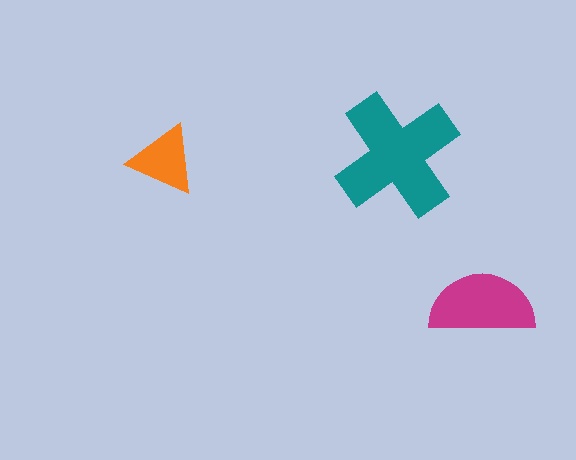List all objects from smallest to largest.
The orange triangle, the magenta semicircle, the teal cross.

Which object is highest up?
The teal cross is topmost.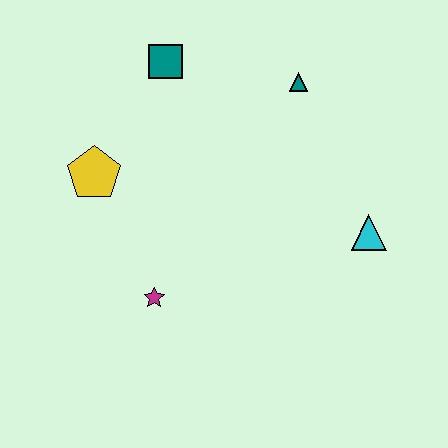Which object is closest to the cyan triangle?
The teal triangle is closest to the cyan triangle.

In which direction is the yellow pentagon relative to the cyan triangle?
The yellow pentagon is to the left of the cyan triangle.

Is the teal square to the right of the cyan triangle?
No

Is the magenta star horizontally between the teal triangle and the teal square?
No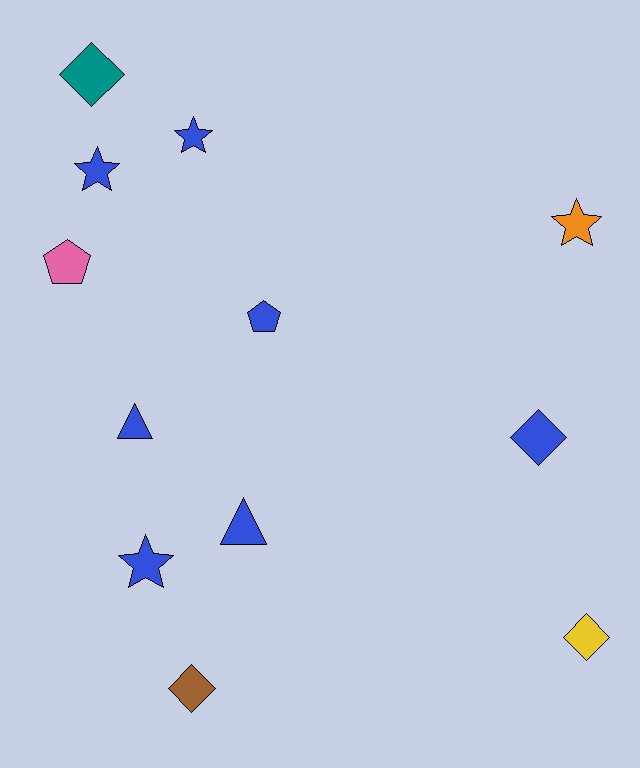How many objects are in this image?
There are 12 objects.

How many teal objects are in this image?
There is 1 teal object.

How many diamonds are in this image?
There are 4 diamonds.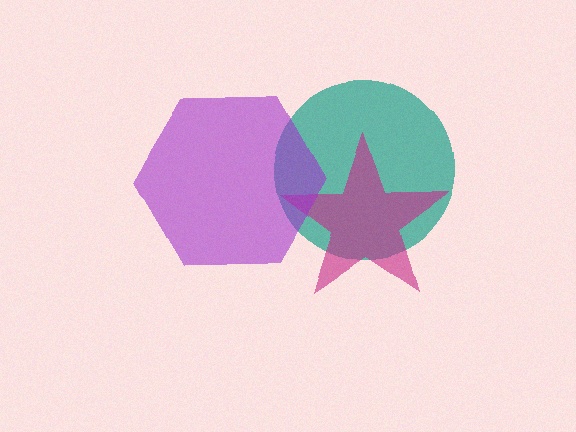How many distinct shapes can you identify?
There are 3 distinct shapes: a teal circle, a magenta star, a purple hexagon.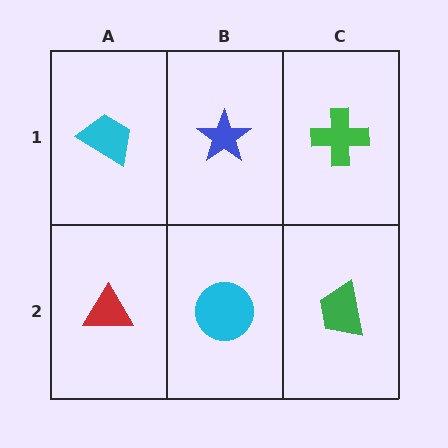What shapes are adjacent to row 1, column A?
A red triangle (row 2, column A), a blue star (row 1, column B).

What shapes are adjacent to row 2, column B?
A blue star (row 1, column B), a red triangle (row 2, column A), a green trapezoid (row 2, column C).